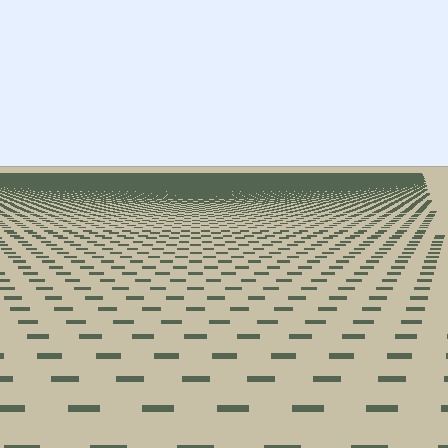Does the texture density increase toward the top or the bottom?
Density increases toward the top.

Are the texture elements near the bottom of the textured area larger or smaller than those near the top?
Larger. Near the bottom, elements are closer to the viewer and appear at a bigger on-screen size.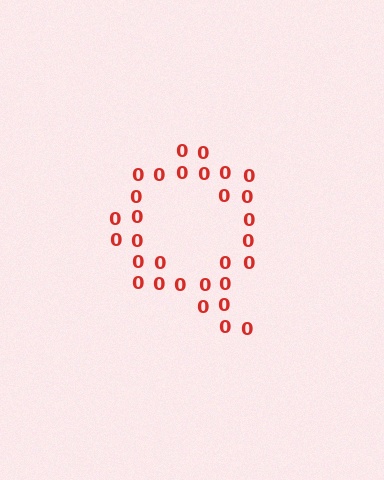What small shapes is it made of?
It is made of small digit 0's.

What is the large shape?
The large shape is the letter Q.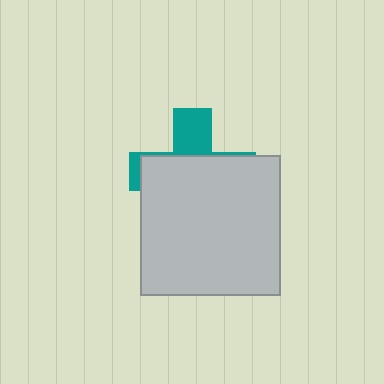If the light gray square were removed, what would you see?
You would see the complete teal cross.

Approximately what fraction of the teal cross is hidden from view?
Roughly 70% of the teal cross is hidden behind the light gray square.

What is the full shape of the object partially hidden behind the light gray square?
The partially hidden object is a teal cross.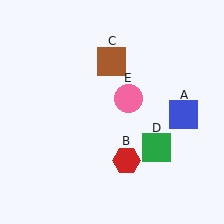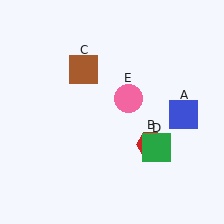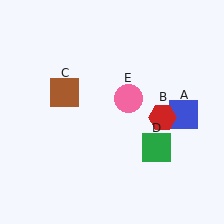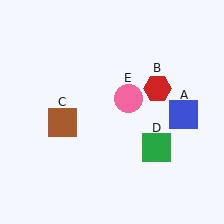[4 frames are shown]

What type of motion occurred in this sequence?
The red hexagon (object B), brown square (object C) rotated counterclockwise around the center of the scene.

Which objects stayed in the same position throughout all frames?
Blue square (object A) and green square (object D) and pink circle (object E) remained stationary.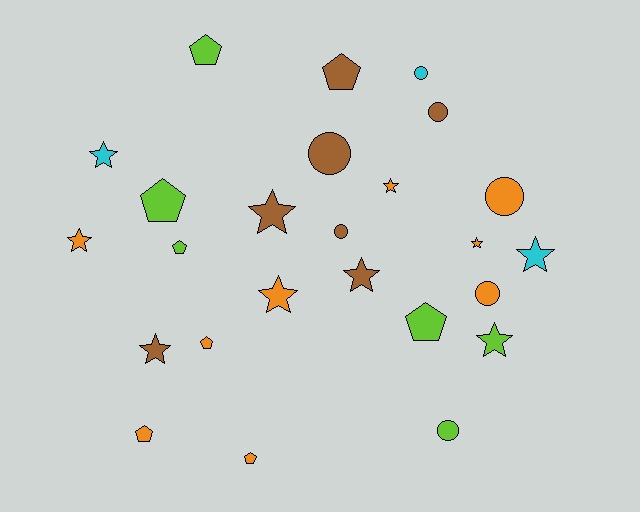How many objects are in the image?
There are 25 objects.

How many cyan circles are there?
There is 1 cyan circle.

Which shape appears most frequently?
Star, with 10 objects.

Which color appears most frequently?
Orange, with 9 objects.